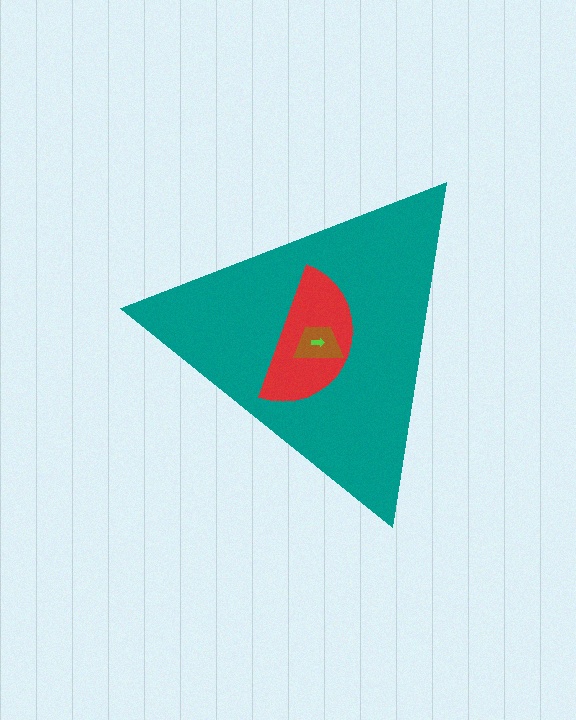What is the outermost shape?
The teal triangle.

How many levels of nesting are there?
4.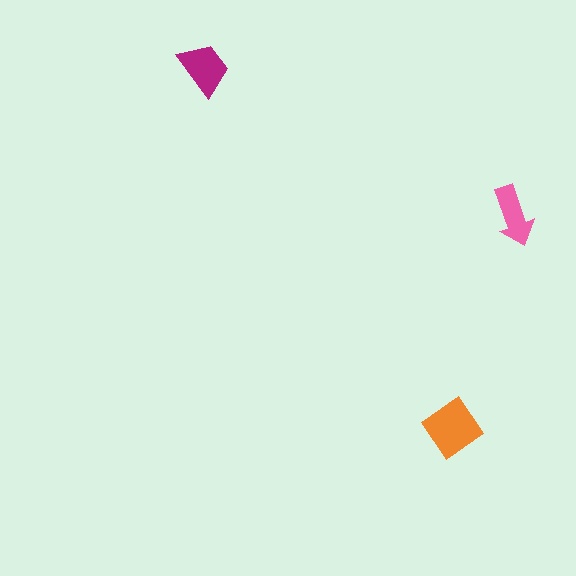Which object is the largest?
The orange diamond.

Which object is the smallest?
The pink arrow.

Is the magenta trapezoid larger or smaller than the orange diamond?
Smaller.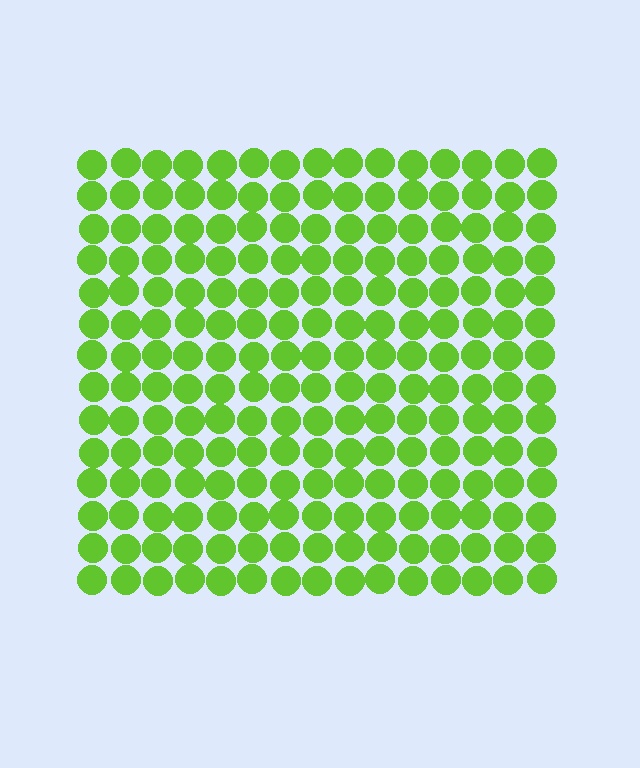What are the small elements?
The small elements are circles.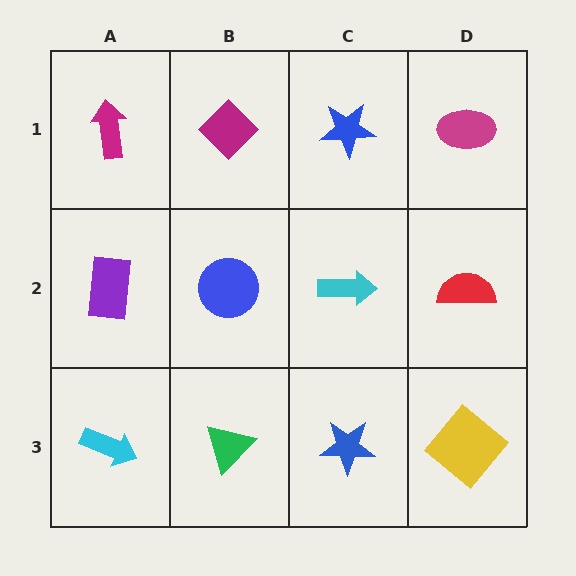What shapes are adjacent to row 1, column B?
A blue circle (row 2, column B), a magenta arrow (row 1, column A), a blue star (row 1, column C).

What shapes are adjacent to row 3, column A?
A purple rectangle (row 2, column A), a green triangle (row 3, column B).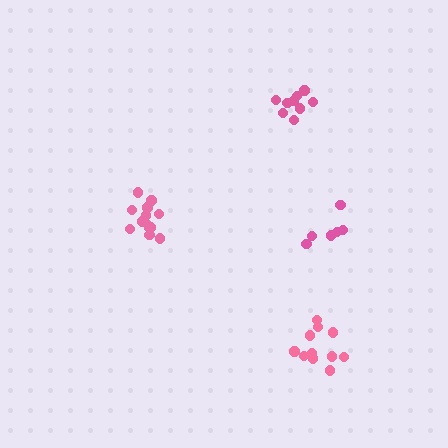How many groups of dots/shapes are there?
There are 4 groups.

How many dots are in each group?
Group 1: 13 dots, Group 2: 7 dots, Group 3: 11 dots, Group 4: 9 dots (40 total).